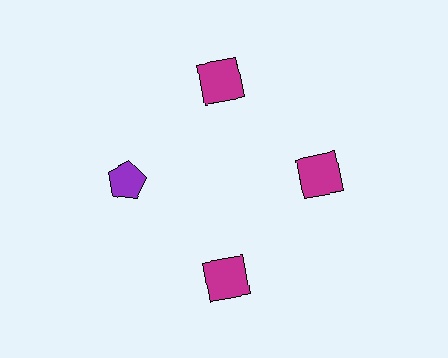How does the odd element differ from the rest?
It differs in both color (purple instead of magenta) and shape (pentagon instead of square).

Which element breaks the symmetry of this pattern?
The purple pentagon at roughly the 9 o'clock position breaks the symmetry. All other shapes are magenta squares.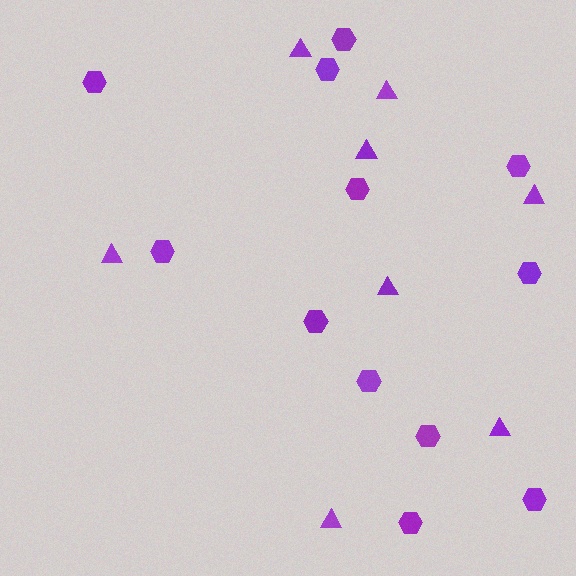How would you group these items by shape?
There are 2 groups: one group of triangles (8) and one group of hexagons (12).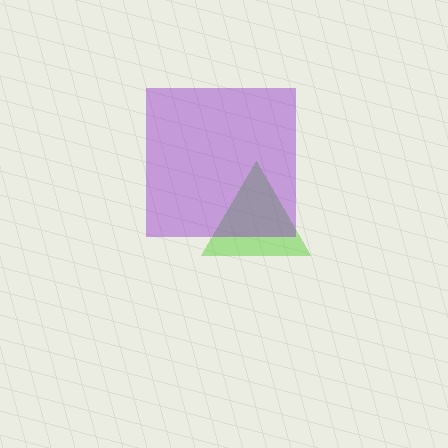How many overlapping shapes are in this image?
There are 2 overlapping shapes in the image.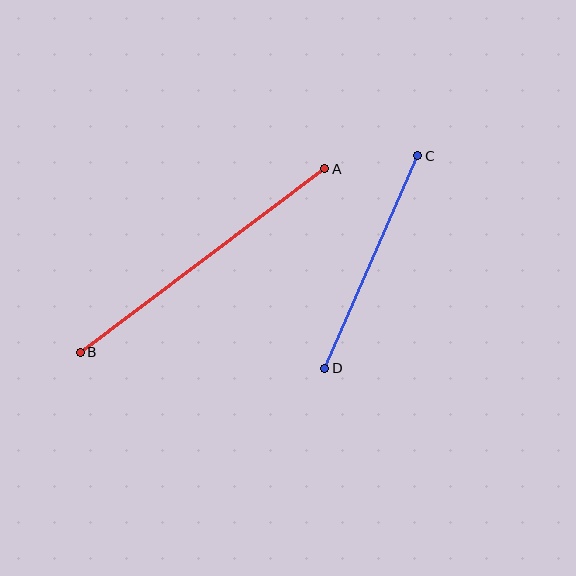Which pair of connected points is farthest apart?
Points A and B are farthest apart.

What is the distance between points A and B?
The distance is approximately 306 pixels.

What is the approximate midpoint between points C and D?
The midpoint is at approximately (371, 262) pixels.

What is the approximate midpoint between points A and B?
The midpoint is at approximately (202, 261) pixels.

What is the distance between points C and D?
The distance is approximately 232 pixels.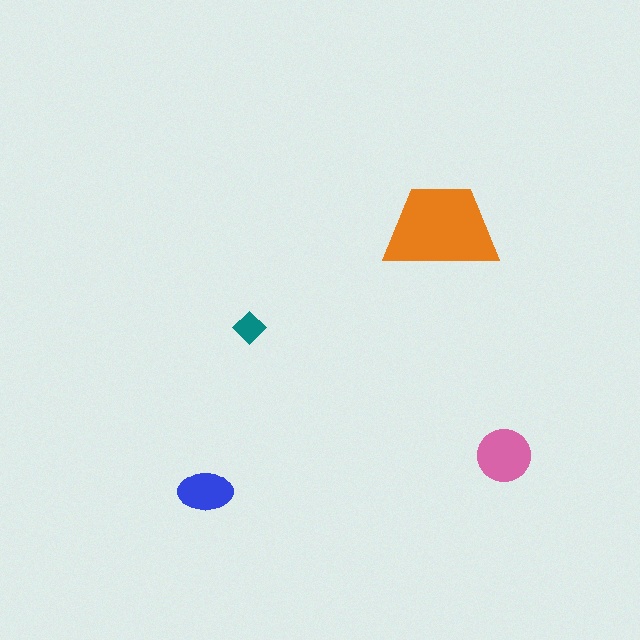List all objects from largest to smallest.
The orange trapezoid, the pink circle, the blue ellipse, the teal diamond.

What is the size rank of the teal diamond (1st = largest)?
4th.